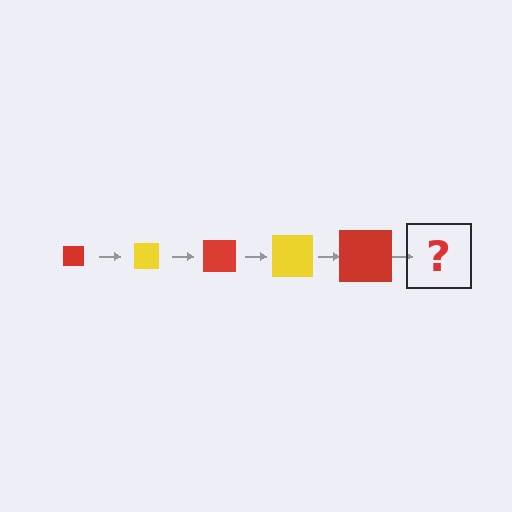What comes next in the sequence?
The next element should be a yellow square, larger than the previous one.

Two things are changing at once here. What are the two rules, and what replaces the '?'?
The two rules are that the square grows larger each step and the color cycles through red and yellow. The '?' should be a yellow square, larger than the previous one.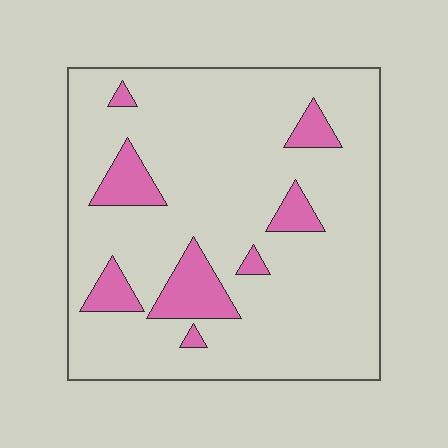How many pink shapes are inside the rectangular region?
8.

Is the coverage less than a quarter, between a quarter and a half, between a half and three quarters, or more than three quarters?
Less than a quarter.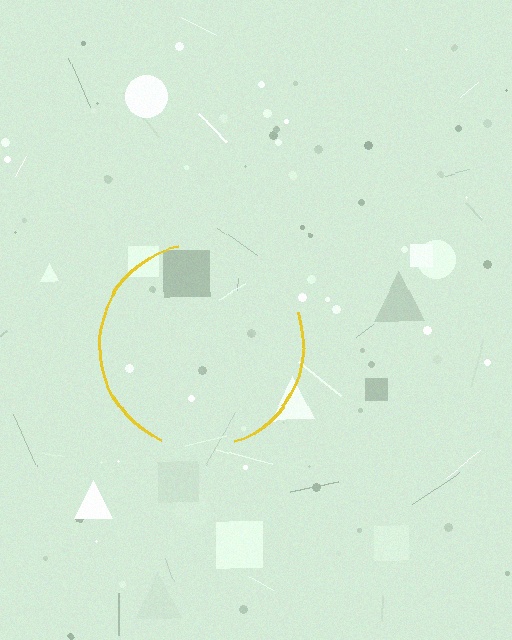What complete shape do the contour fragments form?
The contour fragments form a circle.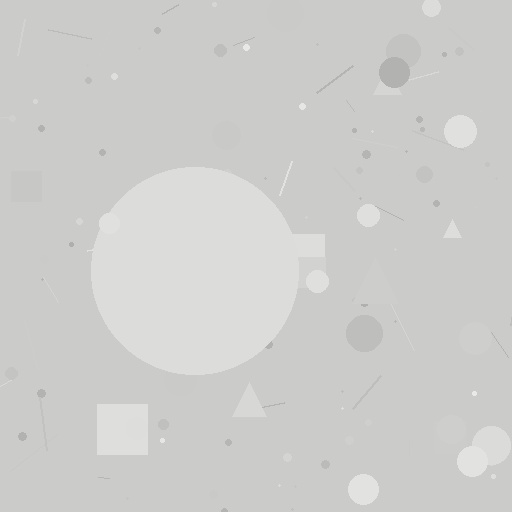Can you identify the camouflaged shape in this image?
The camouflaged shape is a circle.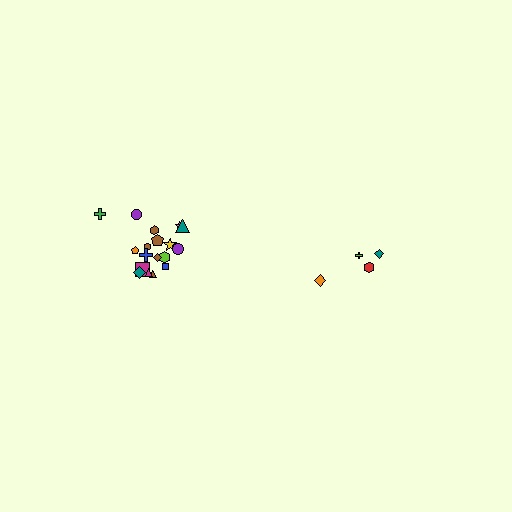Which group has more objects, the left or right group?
The left group.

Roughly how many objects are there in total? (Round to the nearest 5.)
Roughly 20 objects in total.